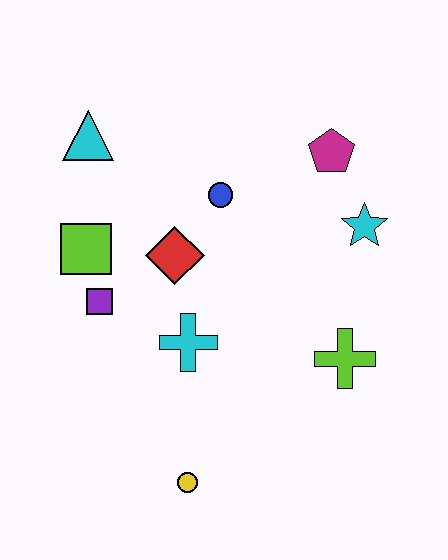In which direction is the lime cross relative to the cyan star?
The lime cross is below the cyan star.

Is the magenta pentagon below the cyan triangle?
Yes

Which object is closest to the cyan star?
The magenta pentagon is closest to the cyan star.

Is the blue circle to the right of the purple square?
Yes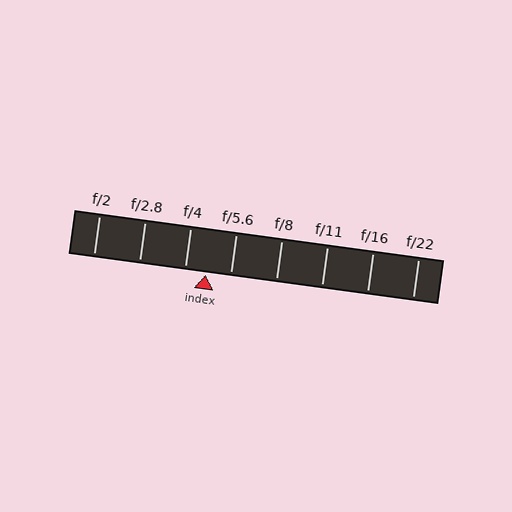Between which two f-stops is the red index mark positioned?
The index mark is between f/4 and f/5.6.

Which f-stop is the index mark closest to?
The index mark is closest to f/4.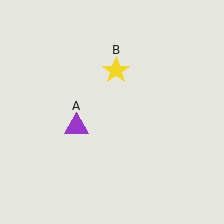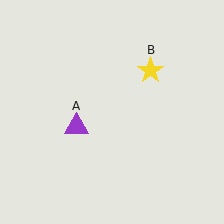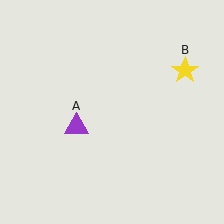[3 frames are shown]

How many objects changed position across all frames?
1 object changed position: yellow star (object B).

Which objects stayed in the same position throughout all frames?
Purple triangle (object A) remained stationary.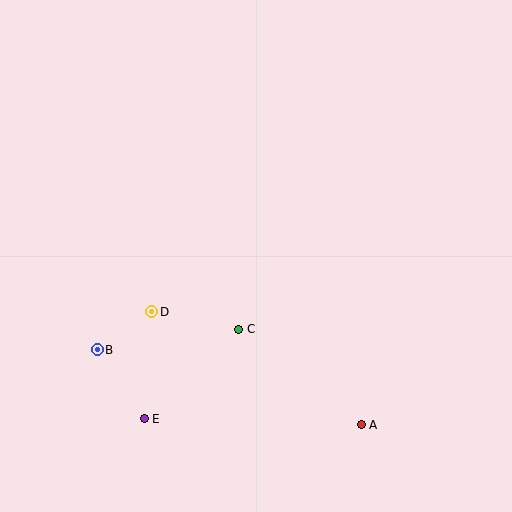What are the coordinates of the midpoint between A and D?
The midpoint between A and D is at (256, 368).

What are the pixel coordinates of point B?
Point B is at (97, 350).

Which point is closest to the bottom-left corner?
Point E is closest to the bottom-left corner.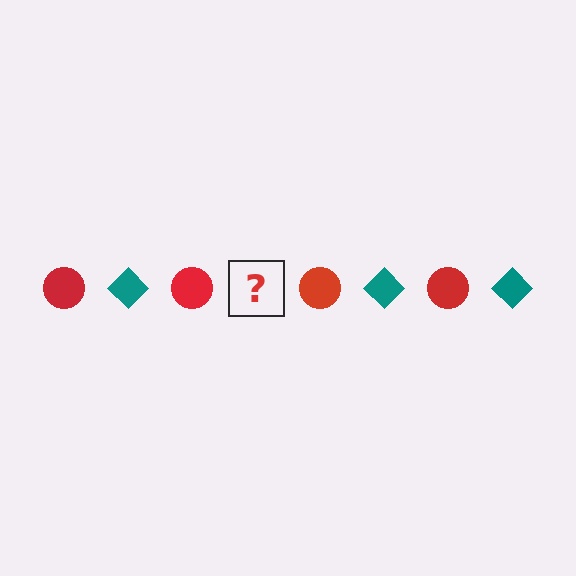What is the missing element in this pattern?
The missing element is a teal diamond.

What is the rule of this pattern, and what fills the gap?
The rule is that the pattern alternates between red circle and teal diamond. The gap should be filled with a teal diamond.